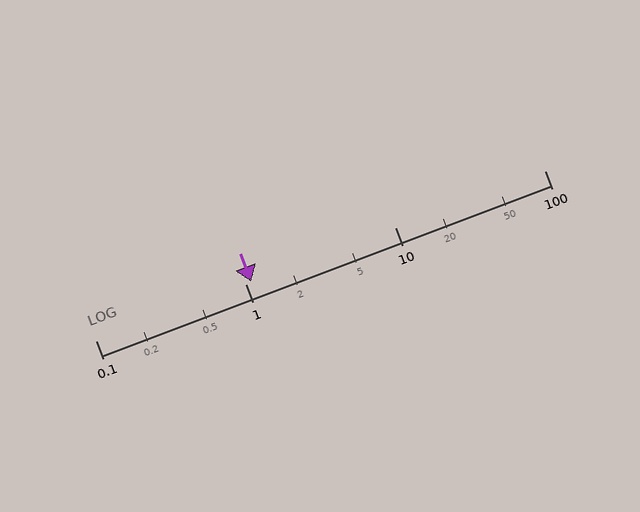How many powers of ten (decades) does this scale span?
The scale spans 3 decades, from 0.1 to 100.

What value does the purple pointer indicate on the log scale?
The pointer indicates approximately 1.1.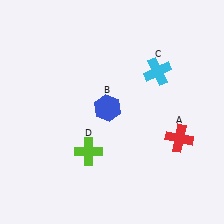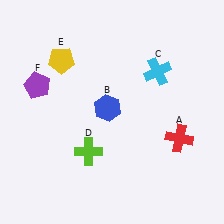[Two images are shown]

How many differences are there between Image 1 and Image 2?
There are 2 differences between the two images.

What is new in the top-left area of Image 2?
A purple pentagon (F) was added in the top-left area of Image 2.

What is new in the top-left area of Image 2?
A yellow pentagon (E) was added in the top-left area of Image 2.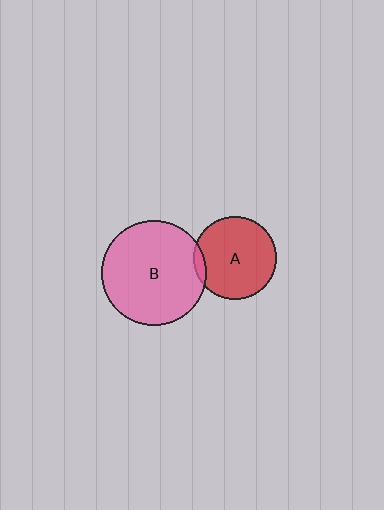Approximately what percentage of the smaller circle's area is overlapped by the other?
Approximately 5%.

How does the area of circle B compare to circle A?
Approximately 1.6 times.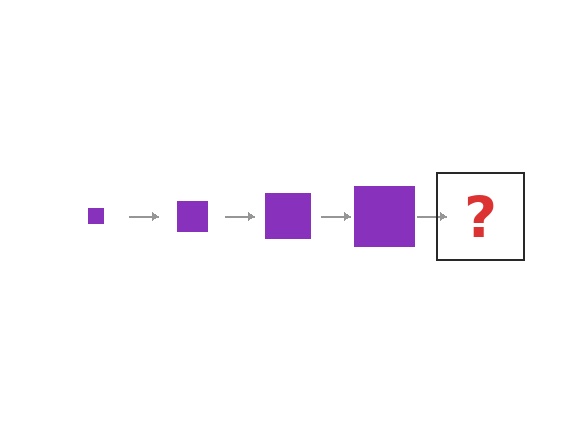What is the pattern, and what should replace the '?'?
The pattern is that the square gets progressively larger each step. The '?' should be a purple square, larger than the previous one.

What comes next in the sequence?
The next element should be a purple square, larger than the previous one.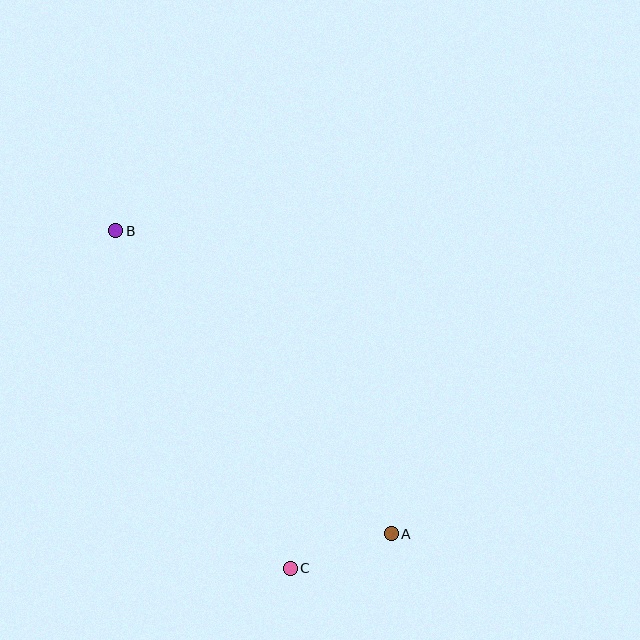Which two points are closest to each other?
Points A and C are closest to each other.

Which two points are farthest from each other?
Points A and B are farthest from each other.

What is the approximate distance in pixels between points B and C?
The distance between B and C is approximately 380 pixels.